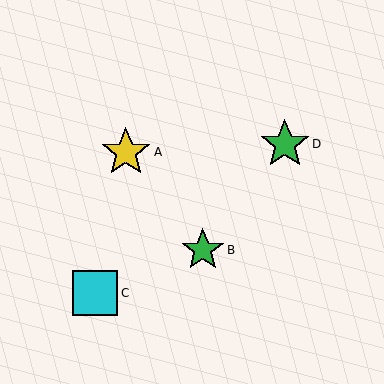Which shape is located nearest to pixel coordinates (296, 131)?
The green star (labeled D) at (285, 144) is nearest to that location.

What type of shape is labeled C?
Shape C is a cyan square.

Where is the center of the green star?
The center of the green star is at (285, 144).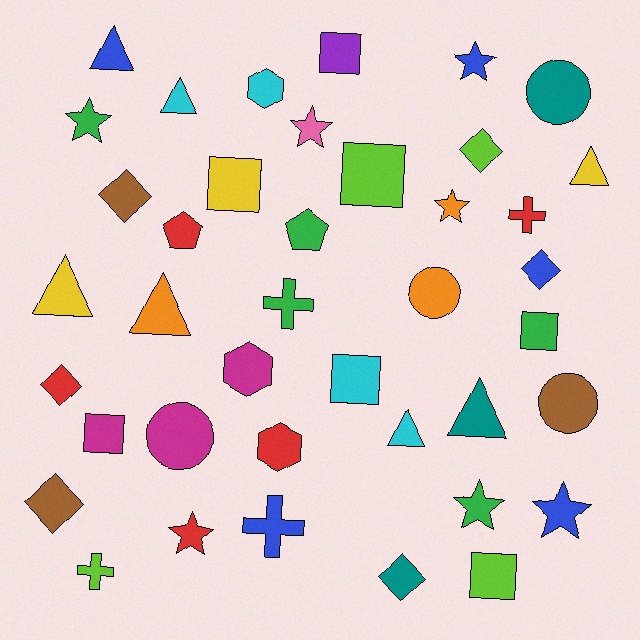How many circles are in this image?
There are 4 circles.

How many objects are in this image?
There are 40 objects.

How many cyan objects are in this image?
There are 4 cyan objects.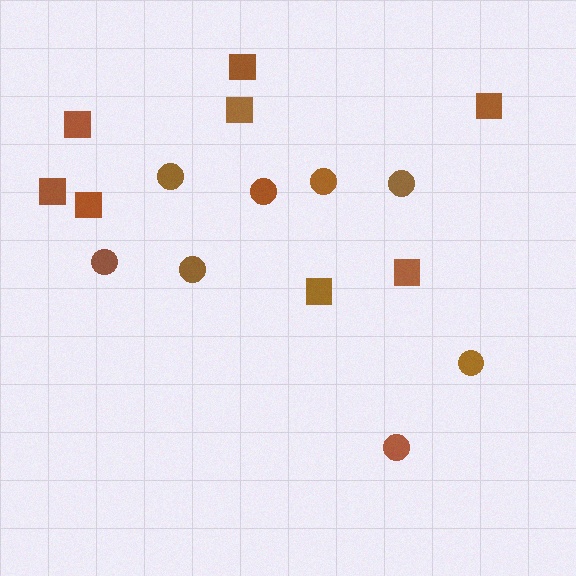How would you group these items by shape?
There are 2 groups: one group of circles (8) and one group of squares (8).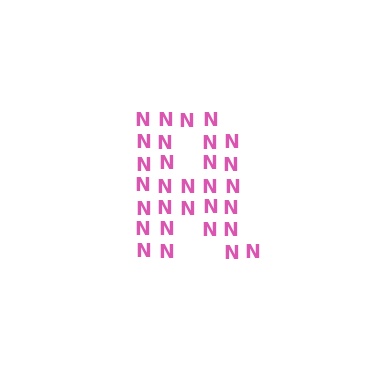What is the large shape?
The large shape is the letter R.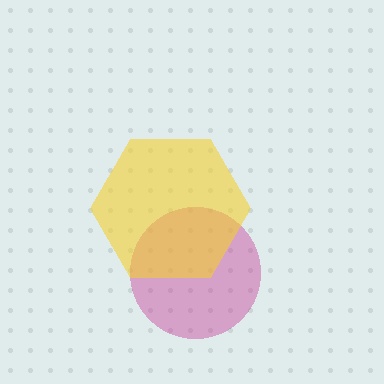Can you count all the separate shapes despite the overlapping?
Yes, there are 2 separate shapes.